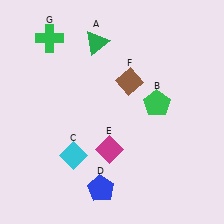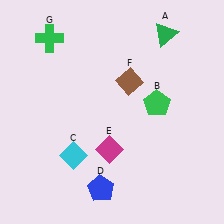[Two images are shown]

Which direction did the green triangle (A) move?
The green triangle (A) moved right.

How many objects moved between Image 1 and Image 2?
1 object moved between the two images.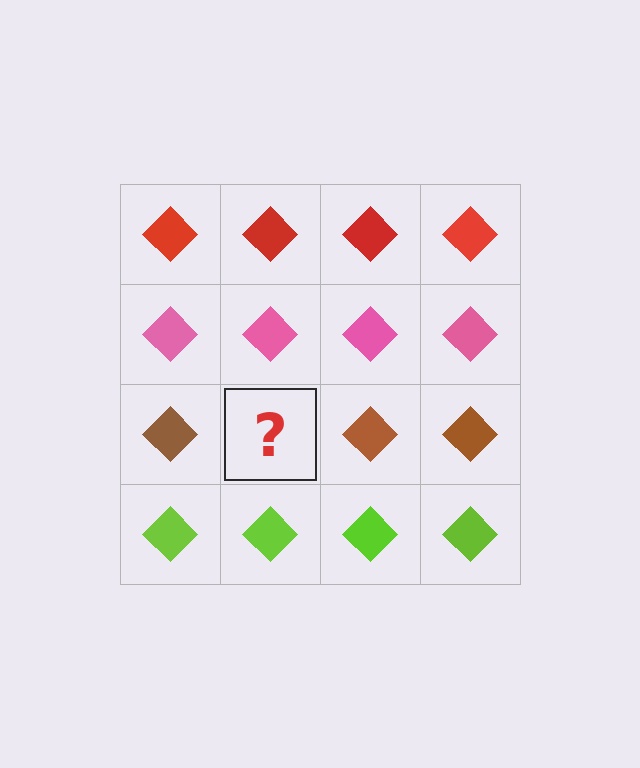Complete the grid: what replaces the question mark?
The question mark should be replaced with a brown diamond.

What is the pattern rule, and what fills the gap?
The rule is that each row has a consistent color. The gap should be filled with a brown diamond.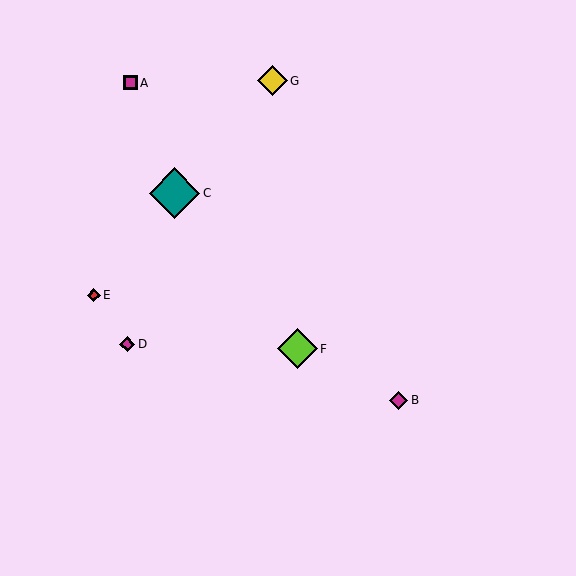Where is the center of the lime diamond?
The center of the lime diamond is at (297, 349).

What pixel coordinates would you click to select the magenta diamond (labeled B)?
Click at (399, 400) to select the magenta diamond B.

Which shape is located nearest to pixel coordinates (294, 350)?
The lime diamond (labeled F) at (297, 349) is nearest to that location.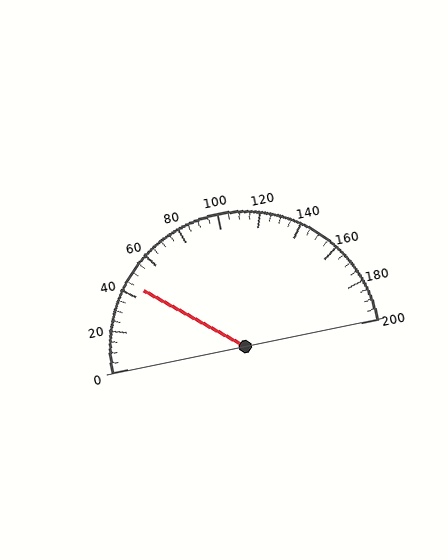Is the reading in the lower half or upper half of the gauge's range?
The reading is in the lower half of the range (0 to 200).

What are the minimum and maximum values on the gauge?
The gauge ranges from 0 to 200.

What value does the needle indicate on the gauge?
The needle indicates approximately 45.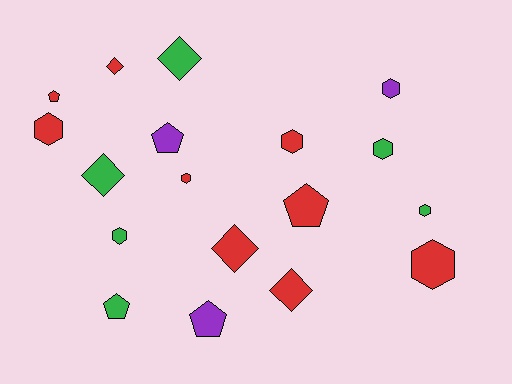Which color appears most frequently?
Red, with 9 objects.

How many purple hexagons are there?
There is 1 purple hexagon.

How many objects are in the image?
There are 18 objects.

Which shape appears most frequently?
Hexagon, with 8 objects.